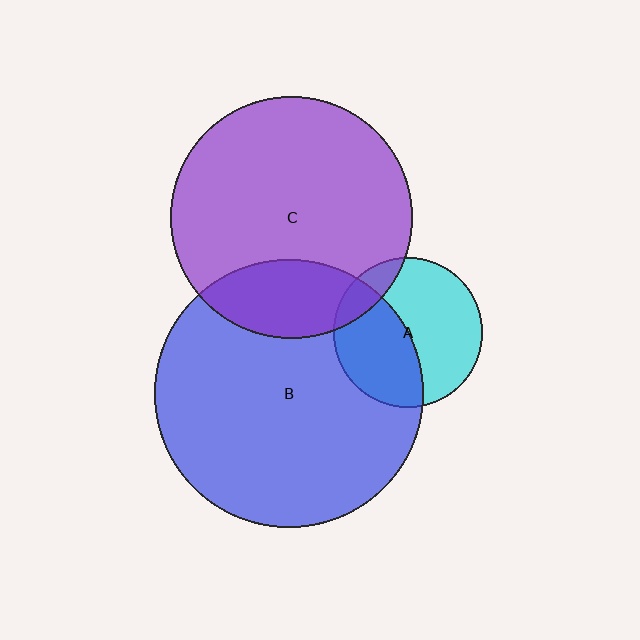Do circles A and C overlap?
Yes.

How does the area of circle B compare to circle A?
Approximately 3.3 times.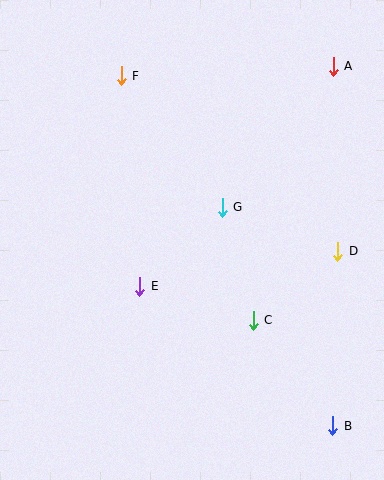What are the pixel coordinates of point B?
Point B is at (333, 426).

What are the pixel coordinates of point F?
Point F is at (121, 76).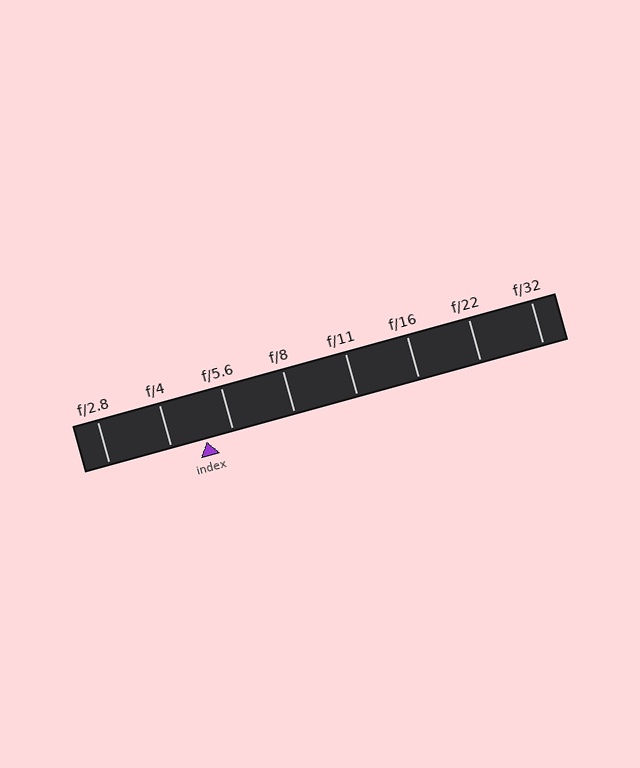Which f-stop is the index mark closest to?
The index mark is closest to f/5.6.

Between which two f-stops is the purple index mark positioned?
The index mark is between f/4 and f/5.6.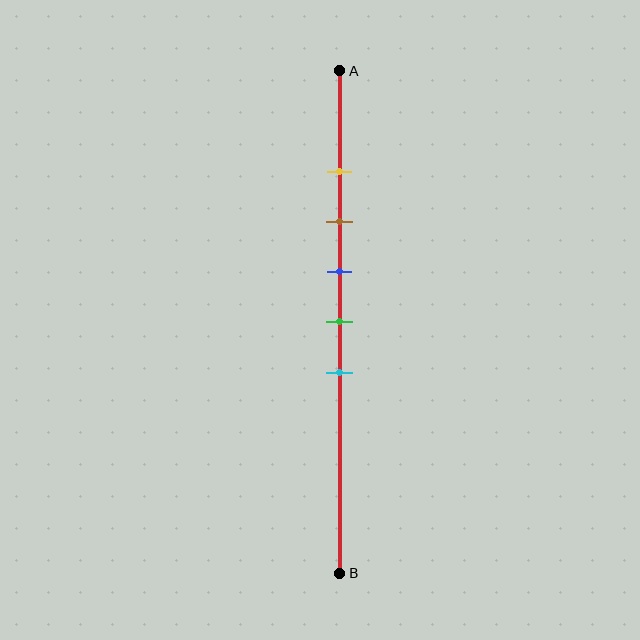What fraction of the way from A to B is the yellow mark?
The yellow mark is approximately 20% (0.2) of the way from A to B.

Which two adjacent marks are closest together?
The yellow and brown marks are the closest adjacent pair.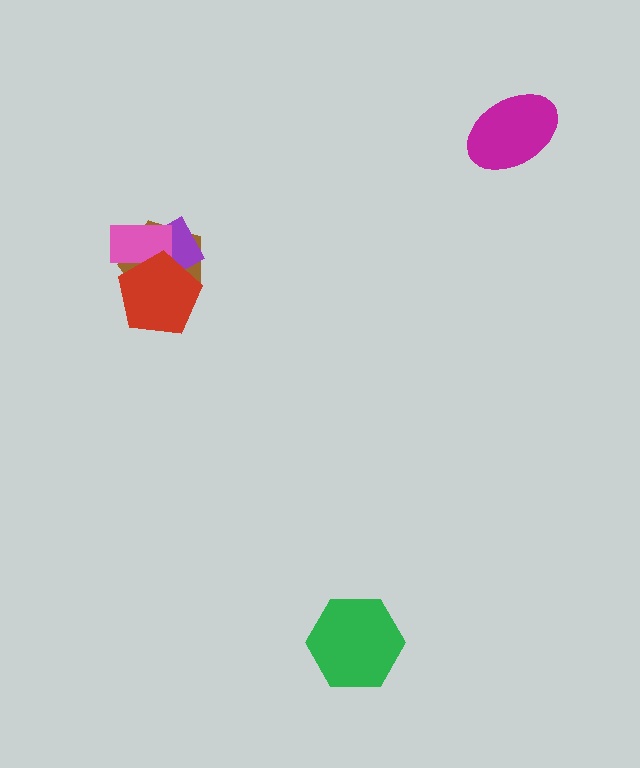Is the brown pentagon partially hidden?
Yes, it is partially covered by another shape.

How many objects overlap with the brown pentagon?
3 objects overlap with the brown pentagon.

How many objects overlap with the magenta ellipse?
0 objects overlap with the magenta ellipse.